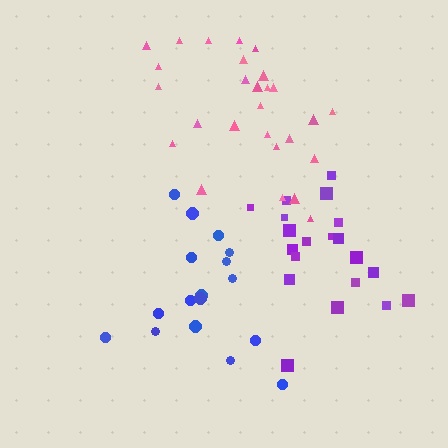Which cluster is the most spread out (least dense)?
Blue.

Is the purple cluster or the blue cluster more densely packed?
Purple.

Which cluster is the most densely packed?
Purple.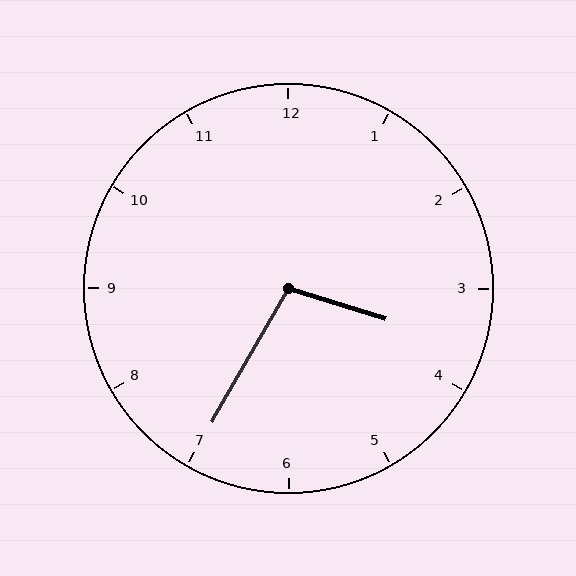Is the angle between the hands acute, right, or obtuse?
It is obtuse.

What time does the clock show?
3:35.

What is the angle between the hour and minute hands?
Approximately 102 degrees.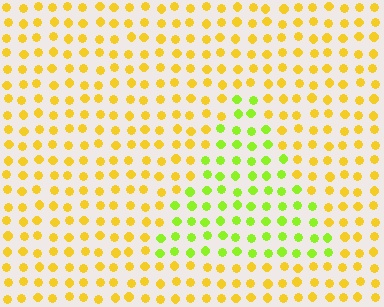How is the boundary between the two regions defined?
The boundary is defined purely by a slight shift in hue (about 41 degrees). Spacing, size, and orientation are identical on both sides.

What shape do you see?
I see a triangle.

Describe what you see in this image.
The image is filled with small yellow elements in a uniform arrangement. A triangle-shaped region is visible where the elements are tinted to a slightly different hue, forming a subtle color boundary.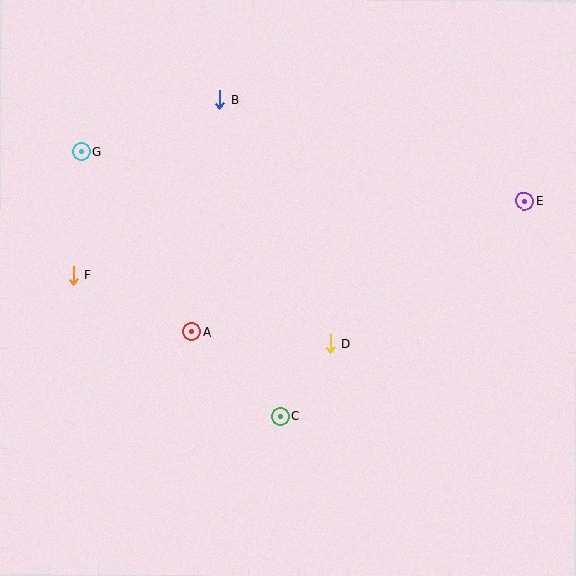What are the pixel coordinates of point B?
Point B is at (220, 99).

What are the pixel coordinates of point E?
Point E is at (524, 201).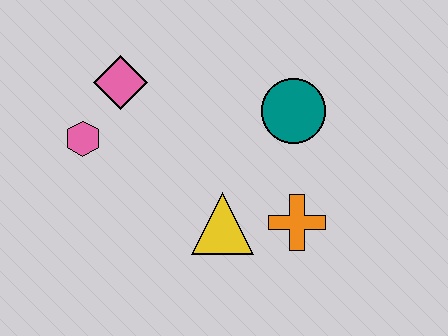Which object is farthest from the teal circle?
The pink hexagon is farthest from the teal circle.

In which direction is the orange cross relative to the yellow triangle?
The orange cross is to the right of the yellow triangle.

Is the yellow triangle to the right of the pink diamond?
Yes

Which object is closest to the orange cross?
The yellow triangle is closest to the orange cross.